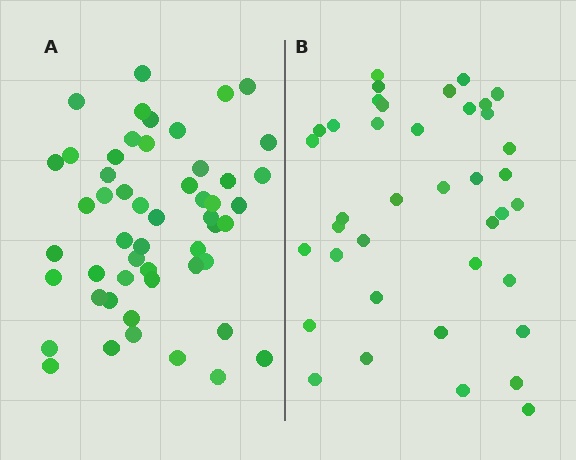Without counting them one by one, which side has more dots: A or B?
Region A (the left region) has more dots.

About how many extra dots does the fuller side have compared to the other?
Region A has approximately 15 more dots than region B.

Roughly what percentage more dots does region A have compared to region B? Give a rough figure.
About 35% more.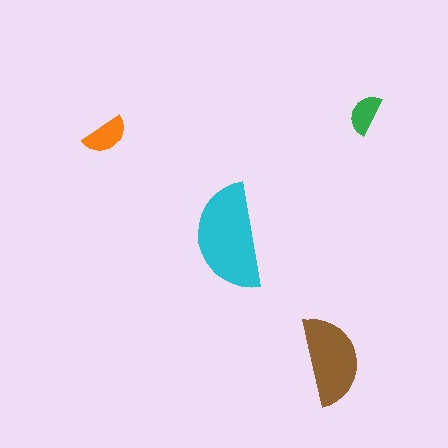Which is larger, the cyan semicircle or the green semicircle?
The cyan one.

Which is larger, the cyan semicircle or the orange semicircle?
The cyan one.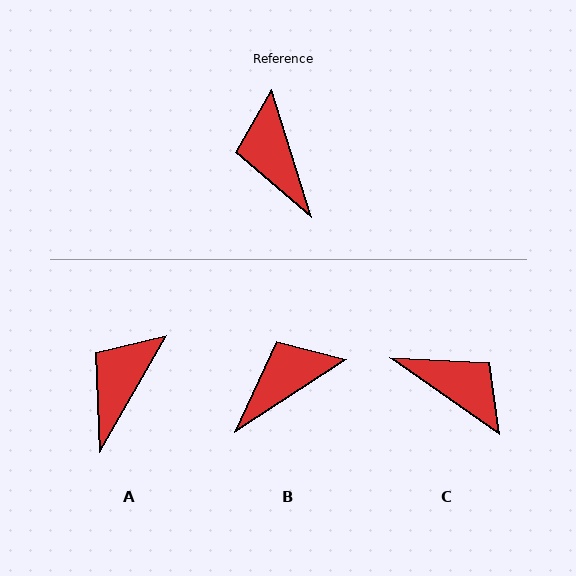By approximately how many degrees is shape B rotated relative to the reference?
Approximately 75 degrees clockwise.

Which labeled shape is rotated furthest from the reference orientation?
C, about 143 degrees away.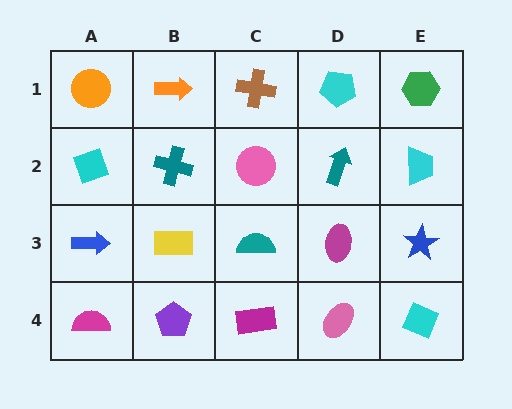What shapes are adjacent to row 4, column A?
A blue arrow (row 3, column A), a purple pentagon (row 4, column B).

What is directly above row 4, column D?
A magenta ellipse.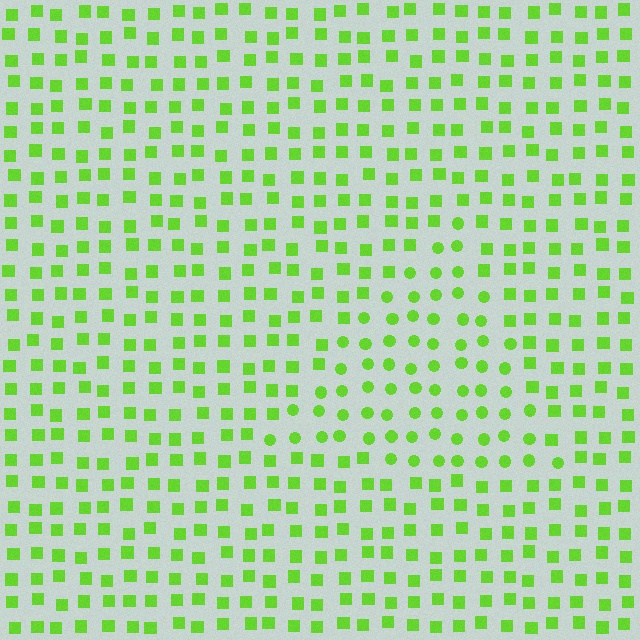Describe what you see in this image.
The image is filled with small lime elements arranged in a uniform grid. A triangle-shaped region contains circles, while the surrounding area contains squares. The boundary is defined purely by the change in element shape.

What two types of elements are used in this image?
The image uses circles inside the triangle region and squares outside it.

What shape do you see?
I see a triangle.